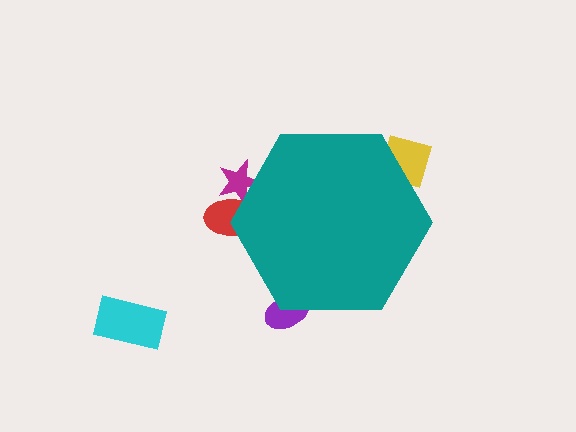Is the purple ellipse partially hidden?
Yes, the purple ellipse is partially hidden behind the teal hexagon.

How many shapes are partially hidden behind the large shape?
4 shapes are partially hidden.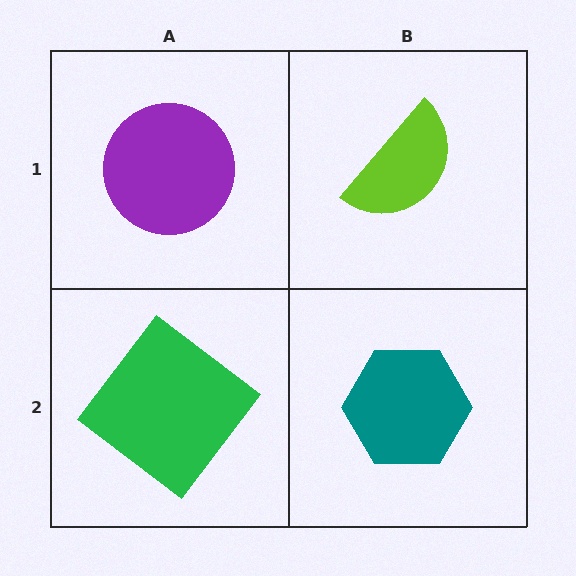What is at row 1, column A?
A purple circle.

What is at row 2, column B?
A teal hexagon.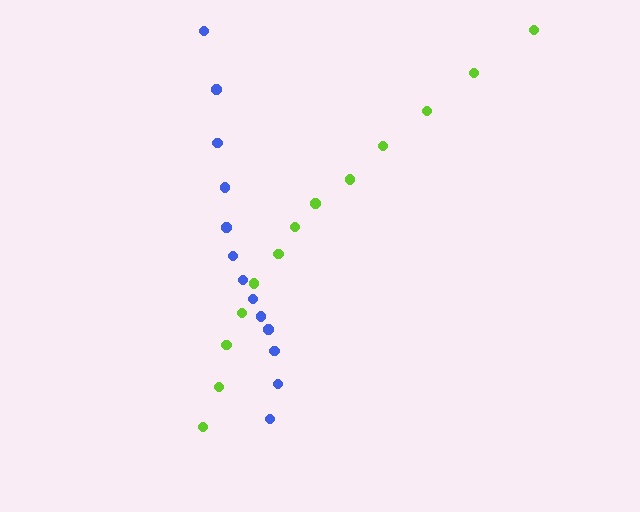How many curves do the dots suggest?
There are 2 distinct paths.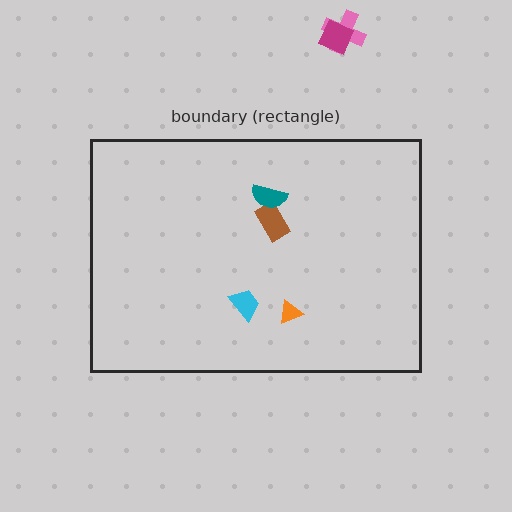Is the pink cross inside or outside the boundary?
Outside.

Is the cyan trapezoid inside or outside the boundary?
Inside.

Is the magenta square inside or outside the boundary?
Outside.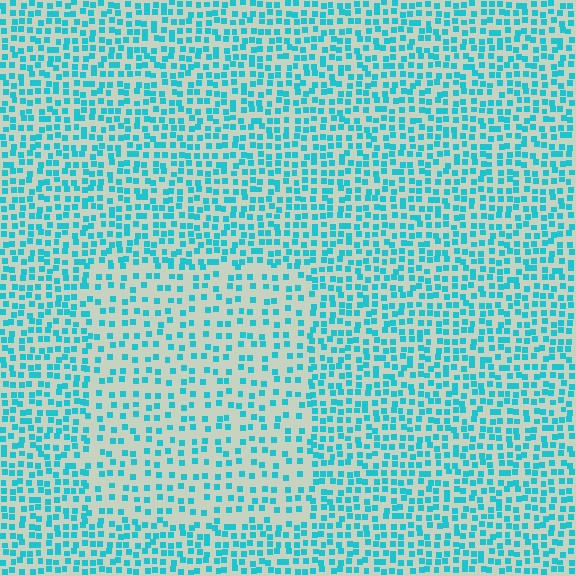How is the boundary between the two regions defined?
The boundary is defined by a change in element density (approximately 1.8x ratio). All elements are the same color, size, and shape.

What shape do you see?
I see a rectangle.